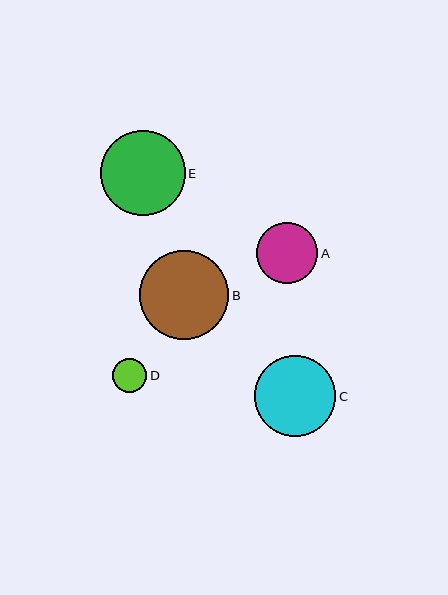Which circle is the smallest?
Circle D is the smallest with a size of approximately 34 pixels.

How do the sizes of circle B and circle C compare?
Circle B and circle C are approximately the same size.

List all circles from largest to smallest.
From largest to smallest: B, E, C, A, D.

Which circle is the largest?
Circle B is the largest with a size of approximately 89 pixels.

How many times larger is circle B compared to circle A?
Circle B is approximately 1.5 times the size of circle A.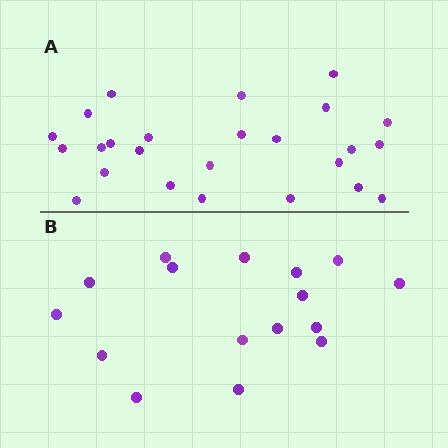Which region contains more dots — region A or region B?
Region A (the top region) has more dots.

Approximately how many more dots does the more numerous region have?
Region A has roughly 8 or so more dots than region B.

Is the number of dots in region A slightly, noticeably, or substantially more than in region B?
Region A has substantially more. The ratio is roughly 1.6 to 1.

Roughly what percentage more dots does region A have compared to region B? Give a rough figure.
About 55% more.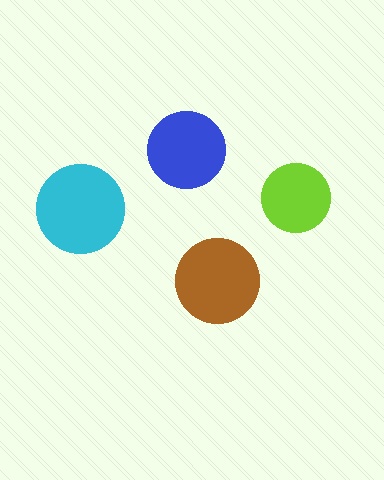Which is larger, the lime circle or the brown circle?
The brown one.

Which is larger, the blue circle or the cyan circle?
The cyan one.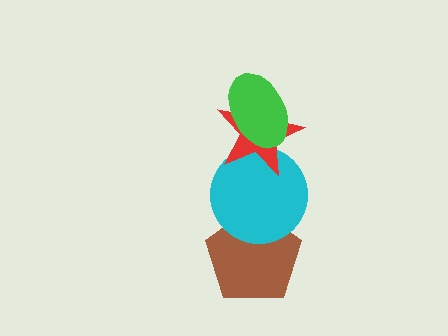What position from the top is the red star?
The red star is 2nd from the top.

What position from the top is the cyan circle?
The cyan circle is 3rd from the top.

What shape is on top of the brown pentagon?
The cyan circle is on top of the brown pentagon.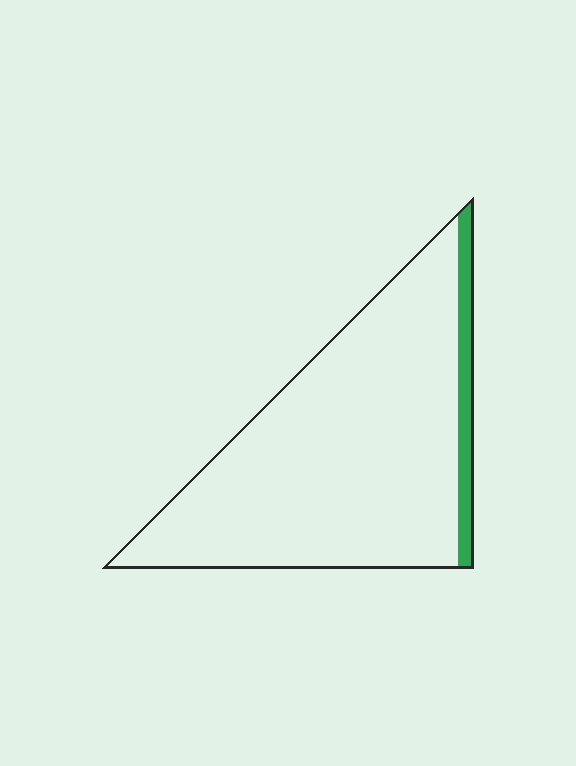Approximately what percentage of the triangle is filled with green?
Approximately 10%.